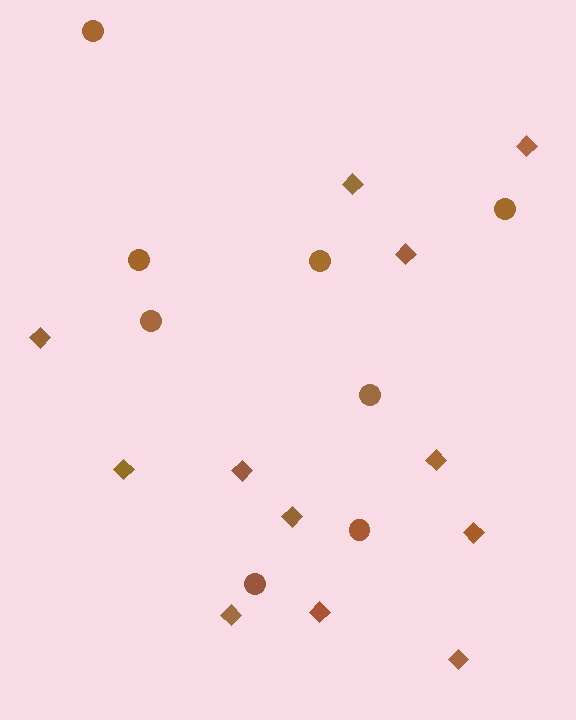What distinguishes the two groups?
There are 2 groups: one group of circles (8) and one group of diamonds (12).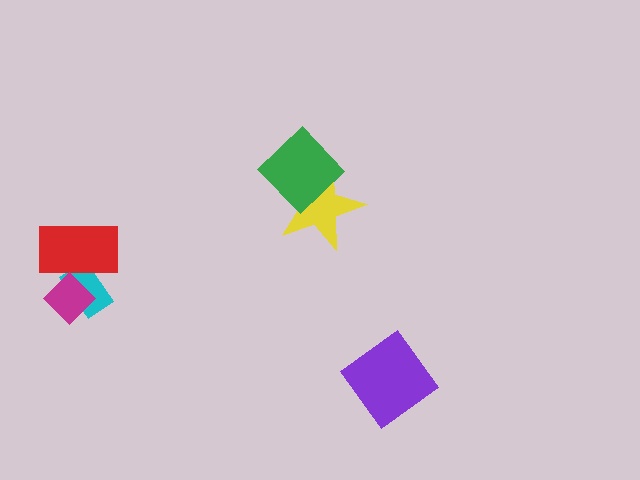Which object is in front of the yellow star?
The green diamond is in front of the yellow star.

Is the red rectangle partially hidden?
Yes, it is partially covered by another shape.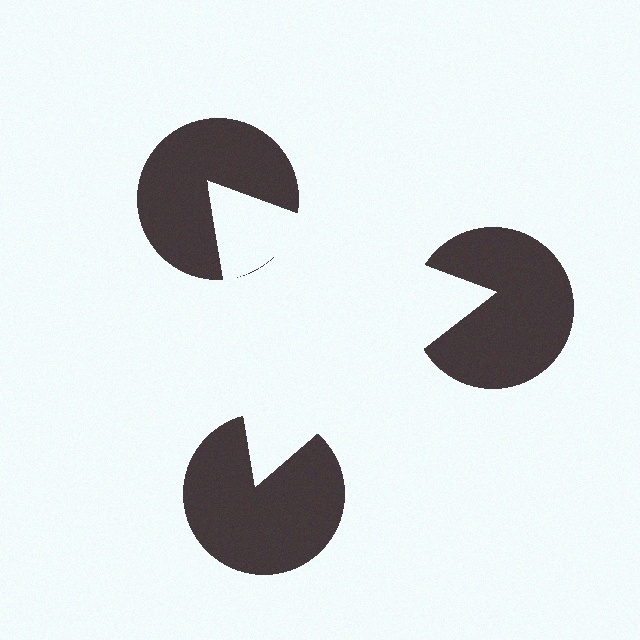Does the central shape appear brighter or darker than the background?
It typically appears slightly brighter than the background, even though no actual brightness change is drawn.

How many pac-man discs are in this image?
There are 3 — one at each vertex of the illusory triangle.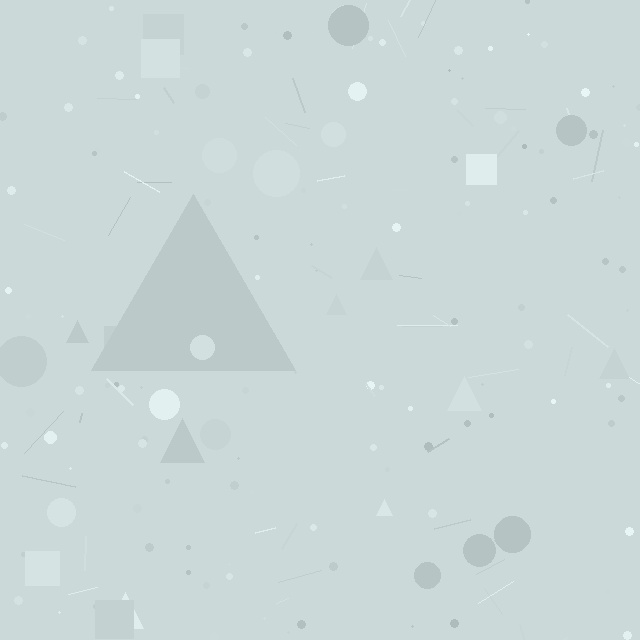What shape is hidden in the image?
A triangle is hidden in the image.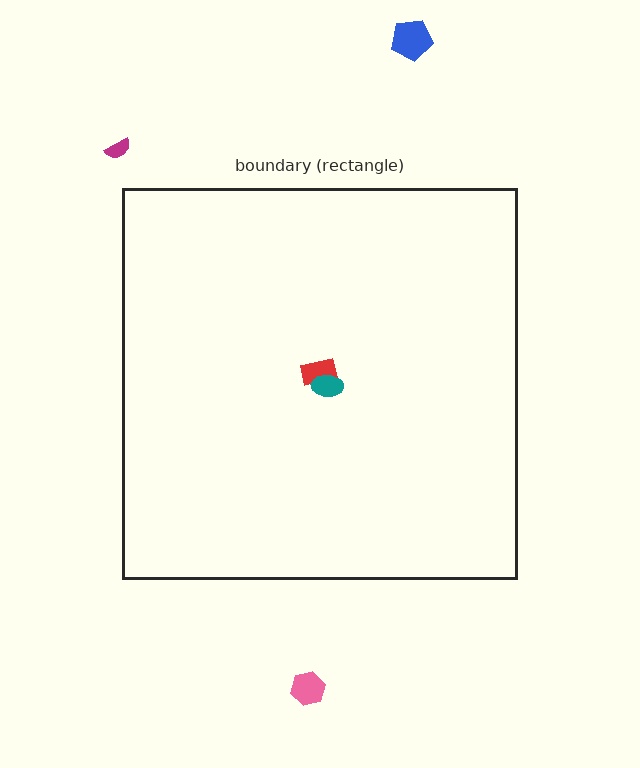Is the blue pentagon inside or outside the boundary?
Outside.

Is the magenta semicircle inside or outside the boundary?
Outside.